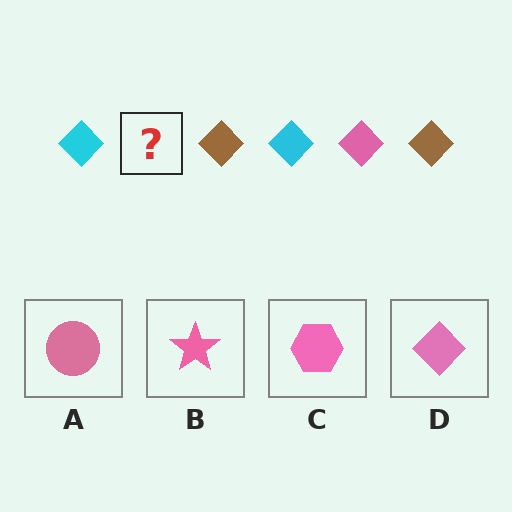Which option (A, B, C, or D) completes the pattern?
D.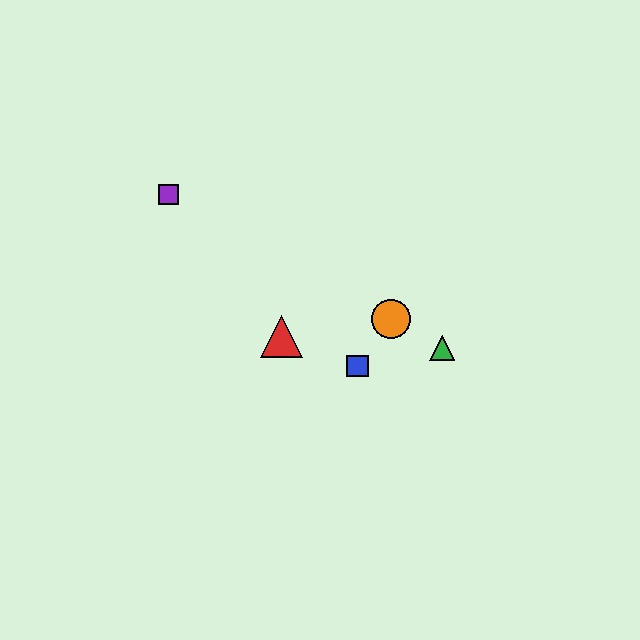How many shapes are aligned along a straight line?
4 shapes (the green triangle, the yellow square, the purple square, the orange circle) are aligned along a straight line.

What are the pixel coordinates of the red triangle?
The red triangle is at (282, 336).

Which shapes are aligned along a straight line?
The green triangle, the yellow square, the purple square, the orange circle are aligned along a straight line.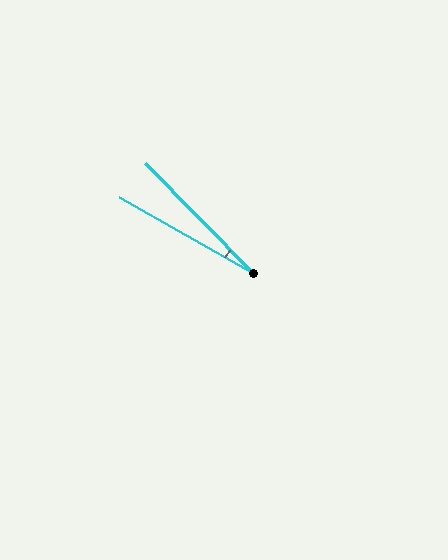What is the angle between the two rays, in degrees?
Approximately 16 degrees.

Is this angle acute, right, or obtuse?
It is acute.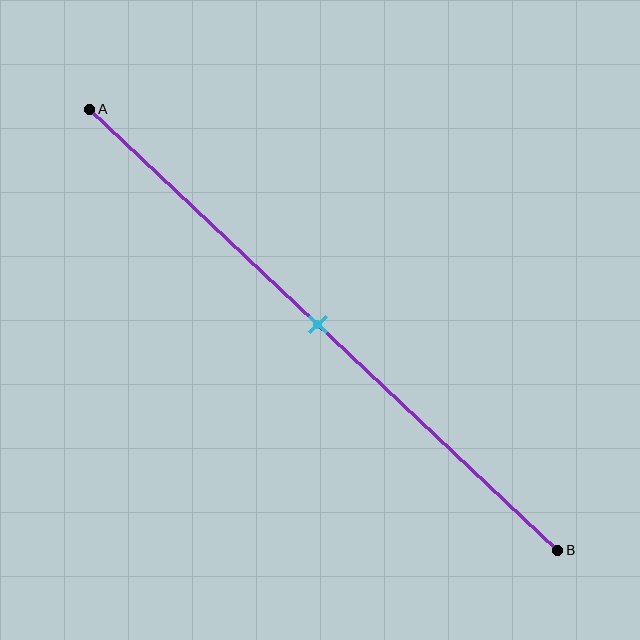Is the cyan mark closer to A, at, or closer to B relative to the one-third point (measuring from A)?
The cyan mark is closer to point B than the one-third point of segment AB.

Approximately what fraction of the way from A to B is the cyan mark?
The cyan mark is approximately 50% of the way from A to B.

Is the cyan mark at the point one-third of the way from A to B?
No, the mark is at about 50% from A, not at the 33% one-third point.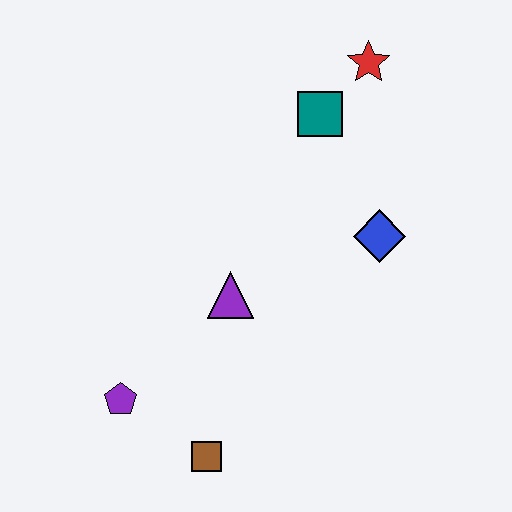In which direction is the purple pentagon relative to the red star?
The purple pentagon is below the red star.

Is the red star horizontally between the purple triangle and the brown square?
No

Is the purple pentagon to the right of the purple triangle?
No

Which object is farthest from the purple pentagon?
The red star is farthest from the purple pentagon.